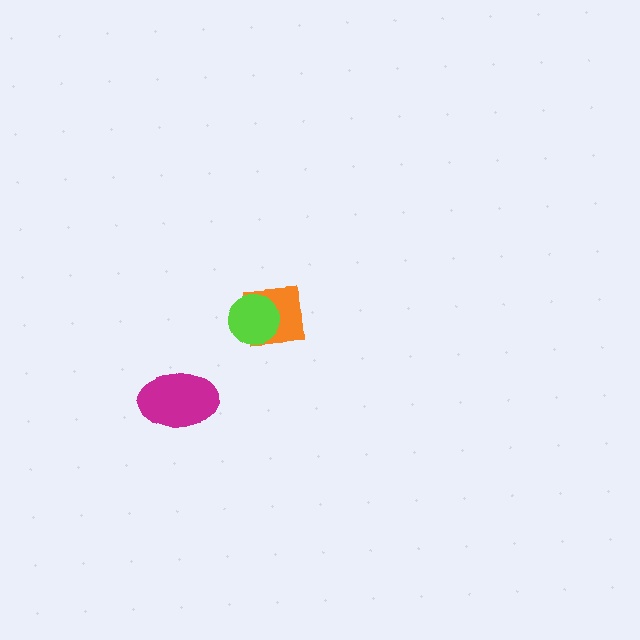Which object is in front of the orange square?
The lime circle is in front of the orange square.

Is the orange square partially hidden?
Yes, it is partially covered by another shape.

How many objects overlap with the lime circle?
1 object overlaps with the lime circle.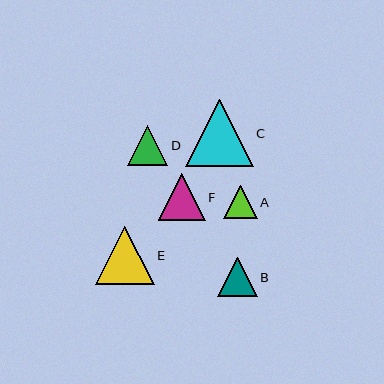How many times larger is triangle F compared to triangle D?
Triangle F is approximately 1.2 times the size of triangle D.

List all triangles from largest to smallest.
From largest to smallest: C, E, F, D, B, A.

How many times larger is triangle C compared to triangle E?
Triangle C is approximately 1.2 times the size of triangle E.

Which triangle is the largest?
Triangle C is the largest with a size of approximately 67 pixels.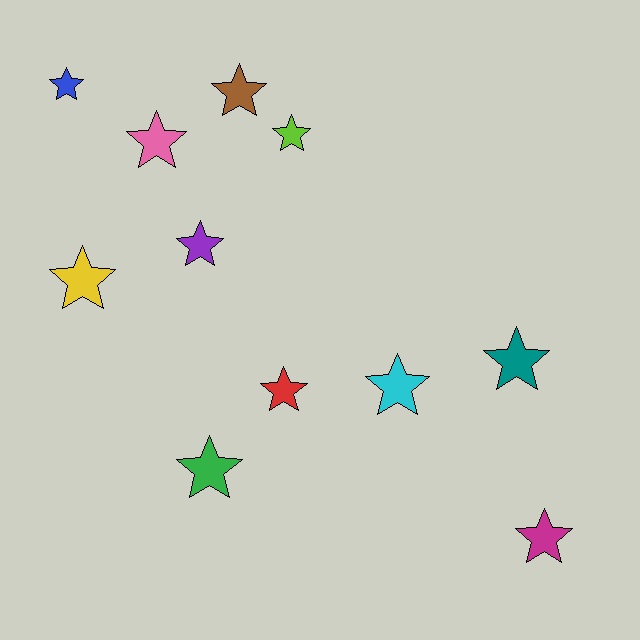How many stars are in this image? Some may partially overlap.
There are 11 stars.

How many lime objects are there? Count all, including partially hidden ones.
There is 1 lime object.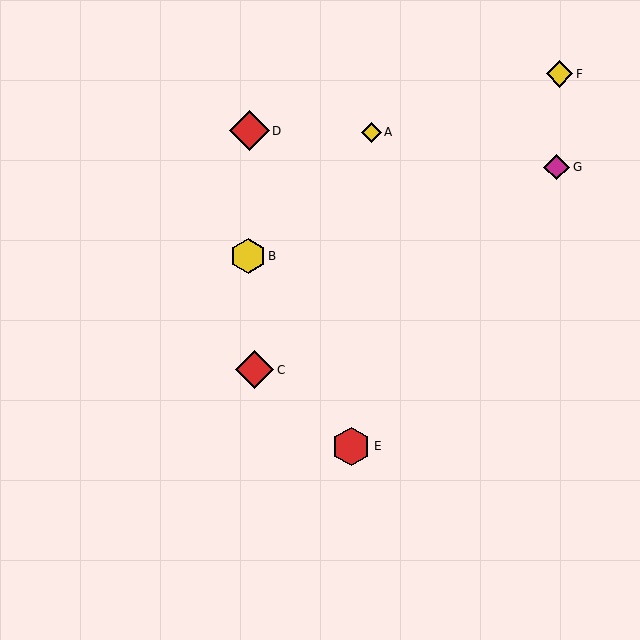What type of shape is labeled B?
Shape B is a yellow hexagon.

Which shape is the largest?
The red diamond (labeled D) is the largest.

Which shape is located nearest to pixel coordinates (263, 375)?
The red diamond (labeled C) at (255, 370) is nearest to that location.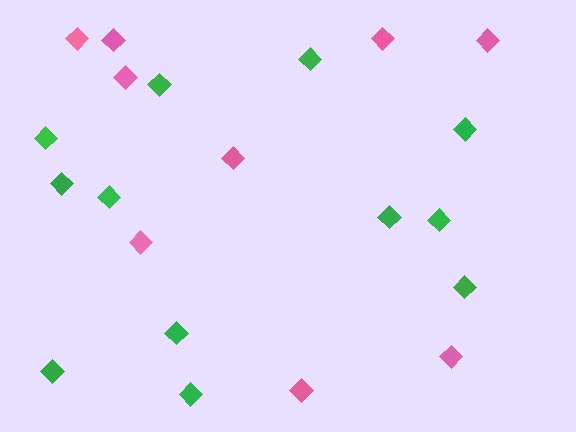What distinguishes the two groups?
There are 2 groups: one group of green diamonds (12) and one group of pink diamonds (9).